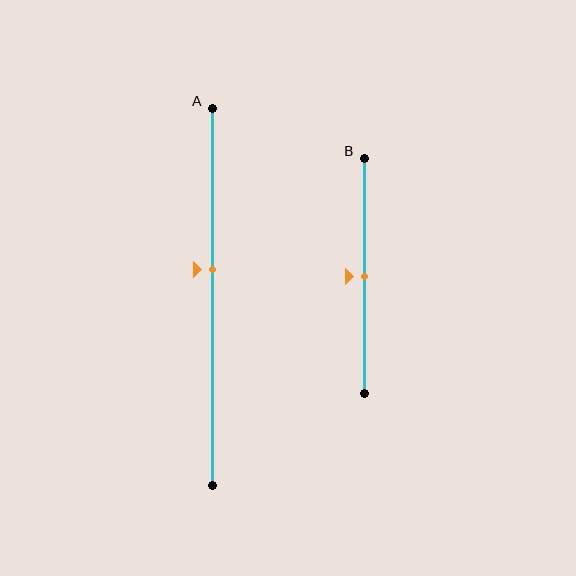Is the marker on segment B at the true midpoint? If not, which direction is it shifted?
Yes, the marker on segment B is at the true midpoint.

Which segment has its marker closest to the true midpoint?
Segment B has its marker closest to the true midpoint.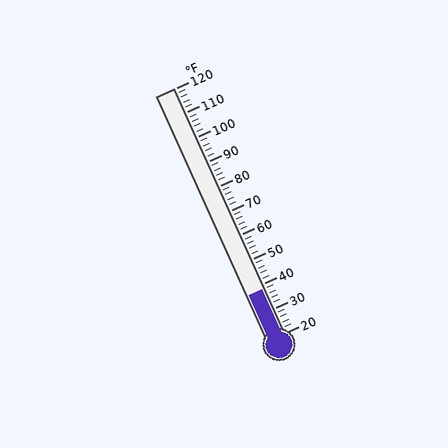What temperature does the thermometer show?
The thermometer shows approximately 38°F.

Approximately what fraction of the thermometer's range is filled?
The thermometer is filled to approximately 20% of its range.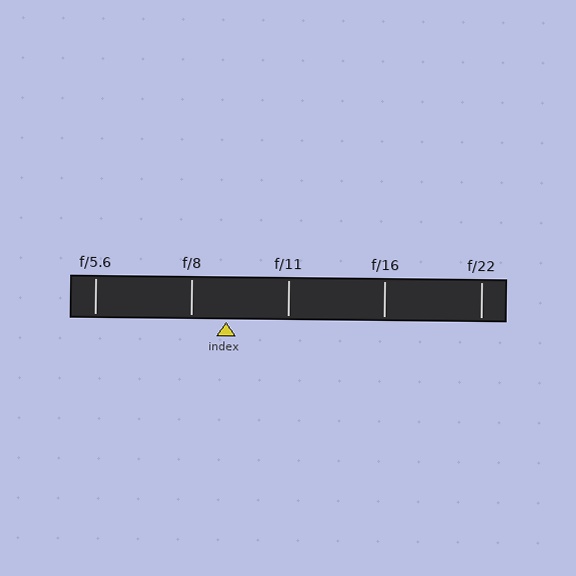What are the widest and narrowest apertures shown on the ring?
The widest aperture shown is f/5.6 and the narrowest is f/22.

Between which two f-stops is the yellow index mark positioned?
The index mark is between f/8 and f/11.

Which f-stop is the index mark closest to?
The index mark is closest to f/8.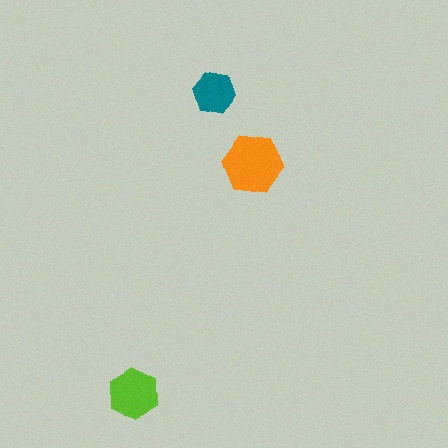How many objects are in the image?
There are 3 objects in the image.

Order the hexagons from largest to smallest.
the orange one, the lime one, the teal one.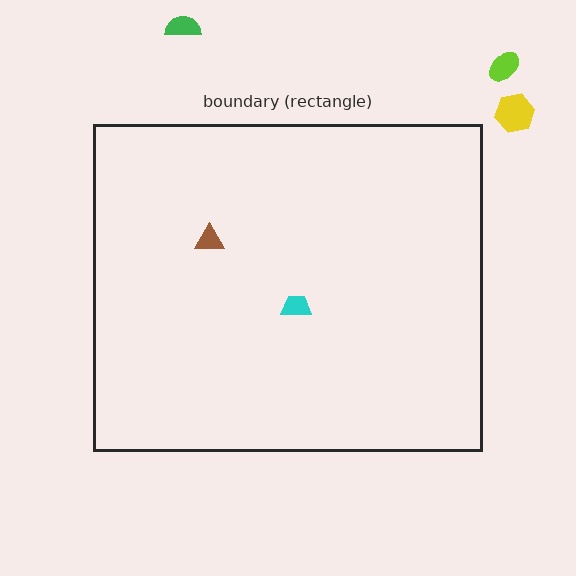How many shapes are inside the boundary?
2 inside, 3 outside.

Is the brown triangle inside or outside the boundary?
Inside.